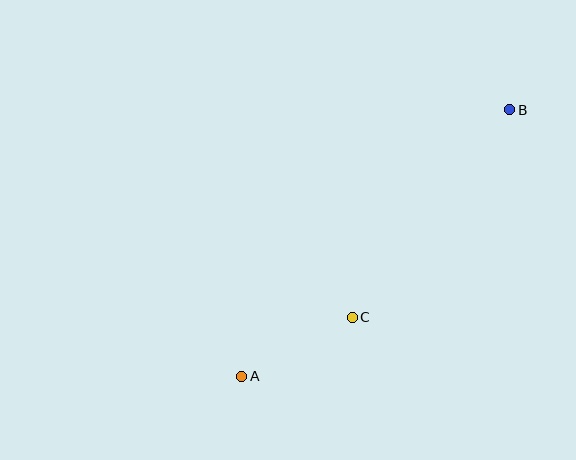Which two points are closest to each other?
Points A and C are closest to each other.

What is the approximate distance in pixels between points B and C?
The distance between B and C is approximately 261 pixels.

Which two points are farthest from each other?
Points A and B are farthest from each other.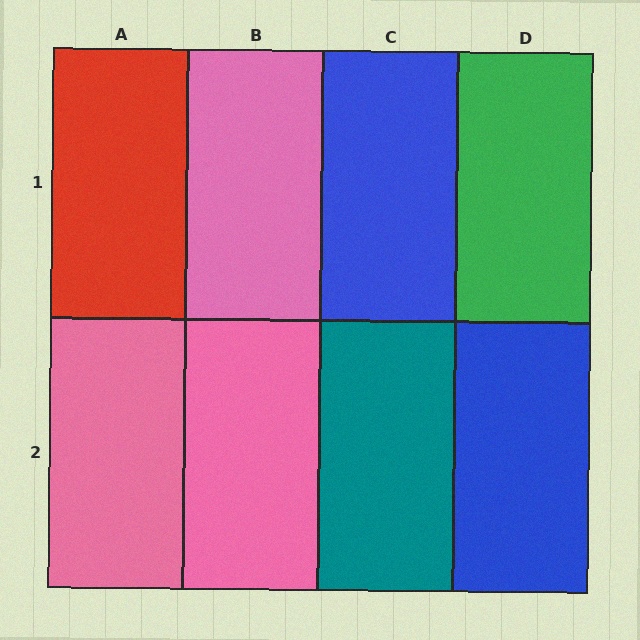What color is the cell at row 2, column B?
Pink.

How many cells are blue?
2 cells are blue.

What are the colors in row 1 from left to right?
Red, pink, blue, green.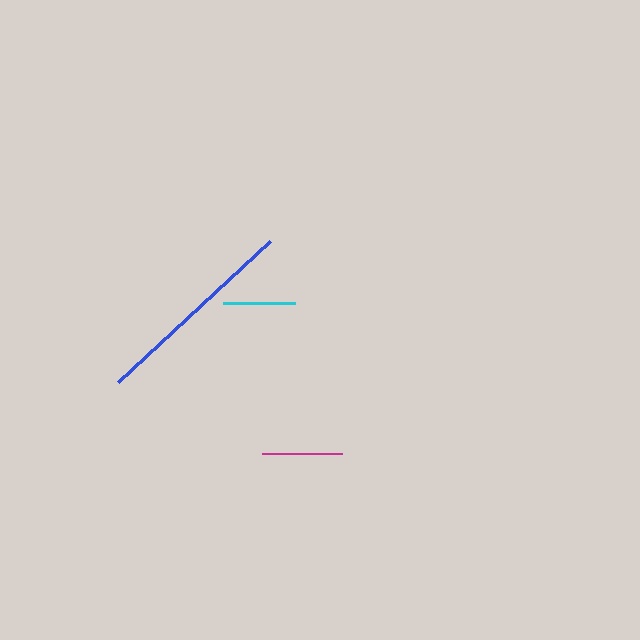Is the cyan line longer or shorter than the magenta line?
The magenta line is longer than the cyan line.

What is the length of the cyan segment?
The cyan segment is approximately 73 pixels long.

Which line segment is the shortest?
The cyan line is the shortest at approximately 73 pixels.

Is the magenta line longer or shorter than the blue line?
The blue line is longer than the magenta line.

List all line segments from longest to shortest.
From longest to shortest: blue, magenta, cyan.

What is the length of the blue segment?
The blue segment is approximately 207 pixels long.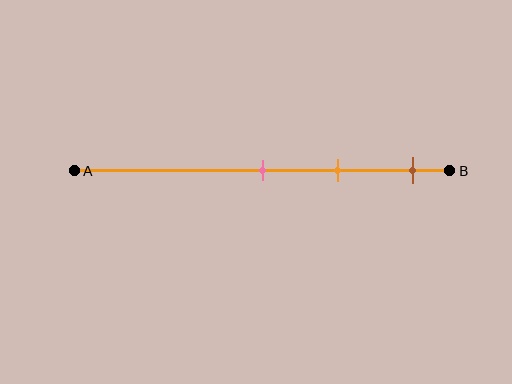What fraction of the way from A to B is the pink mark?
The pink mark is approximately 50% (0.5) of the way from A to B.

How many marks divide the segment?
There are 3 marks dividing the segment.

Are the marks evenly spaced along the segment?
Yes, the marks are approximately evenly spaced.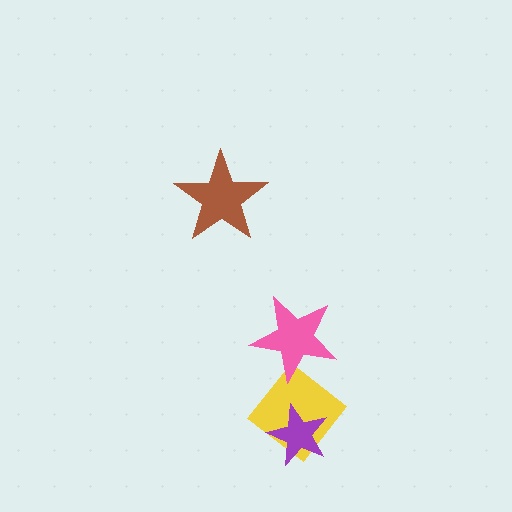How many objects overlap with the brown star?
0 objects overlap with the brown star.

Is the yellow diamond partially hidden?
Yes, it is partially covered by another shape.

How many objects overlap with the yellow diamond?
1 object overlaps with the yellow diamond.